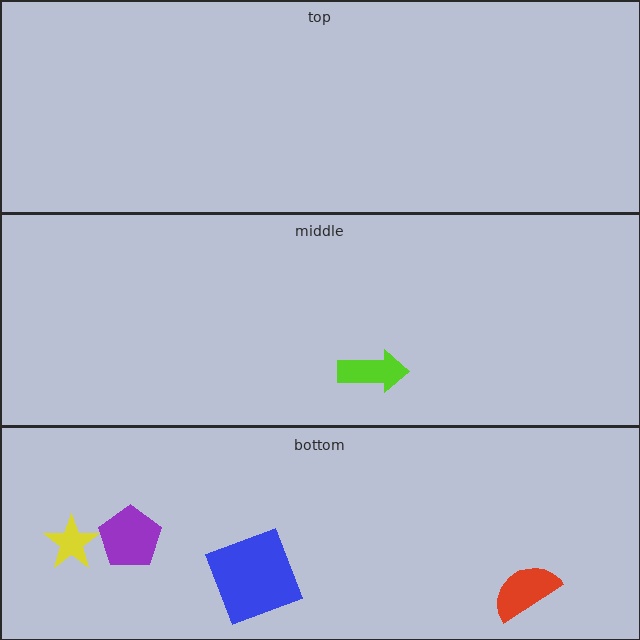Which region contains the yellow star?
The bottom region.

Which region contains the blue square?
The bottom region.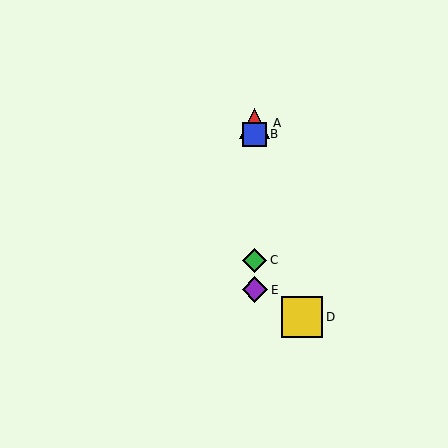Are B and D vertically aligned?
No, B is at x≈255 and D is at x≈302.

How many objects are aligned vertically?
4 objects (A, B, C, E) are aligned vertically.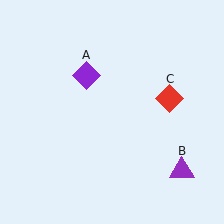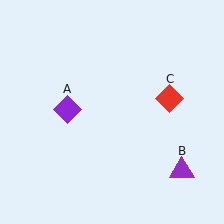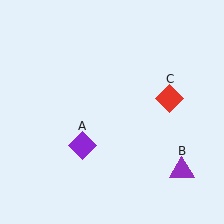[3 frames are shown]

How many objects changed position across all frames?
1 object changed position: purple diamond (object A).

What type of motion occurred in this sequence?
The purple diamond (object A) rotated counterclockwise around the center of the scene.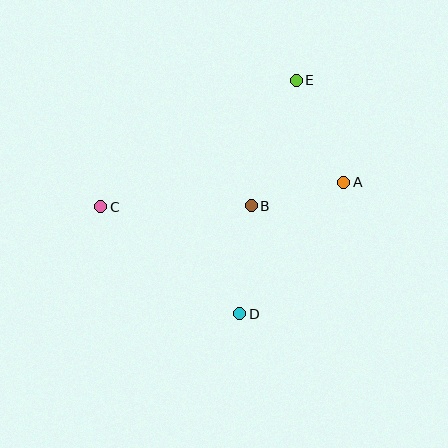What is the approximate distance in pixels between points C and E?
The distance between C and E is approximately 233 pixels.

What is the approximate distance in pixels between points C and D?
The distance between C and D is approximately 176 pixels.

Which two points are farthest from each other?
Points A and C are farthest from each other.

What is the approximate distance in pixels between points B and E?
The distance between B and E is approximately 134 pixels.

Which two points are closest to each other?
Points A and B are closest to each other.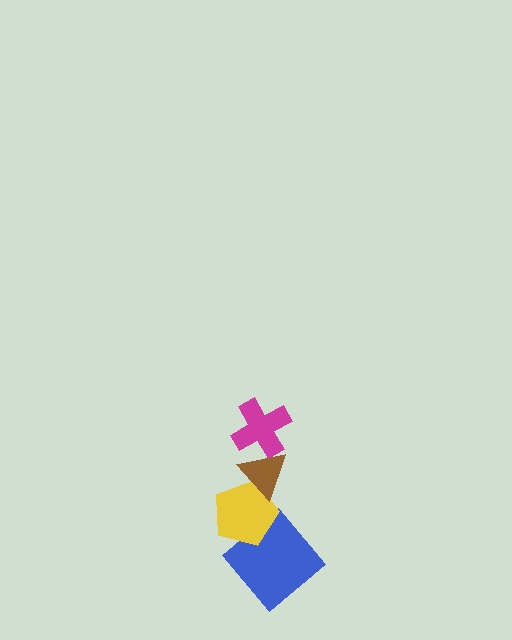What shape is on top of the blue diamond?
The yellow pentagon is on top of the blue diamond.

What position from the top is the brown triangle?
The brown triangle is 2nd from the top.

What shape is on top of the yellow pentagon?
The brown triangle is on top of the yellow pentagon.